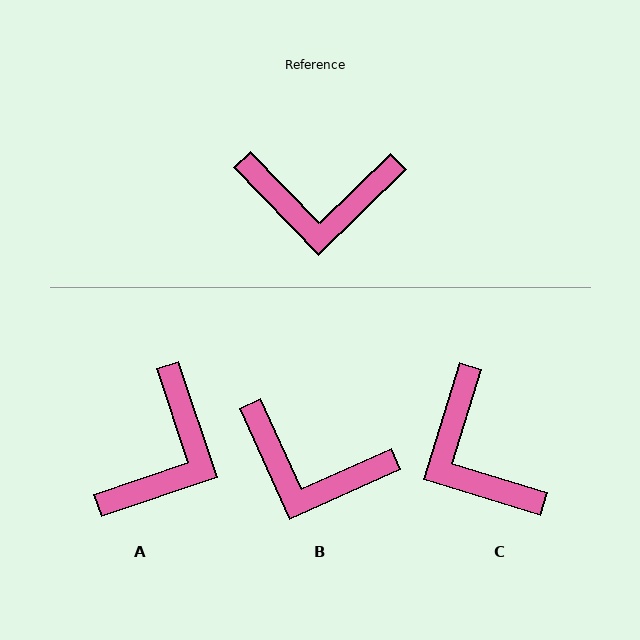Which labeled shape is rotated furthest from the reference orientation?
A, about 64 degrees away.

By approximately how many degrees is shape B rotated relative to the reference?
Approximately 20 degrees clockwise.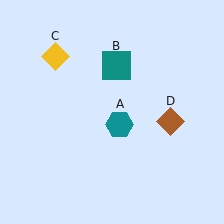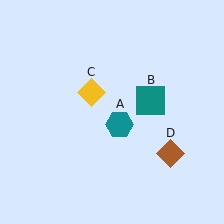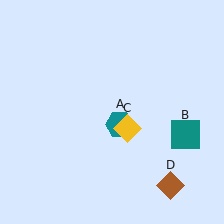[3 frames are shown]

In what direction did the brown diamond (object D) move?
The brown diamond (object D) moved down.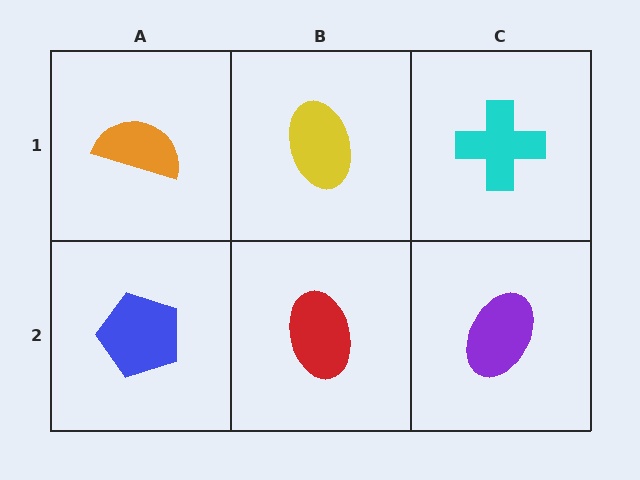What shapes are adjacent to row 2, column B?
A yellow ellipse (row 1, column B), a blue pentagon (row 2, column A), a purple ellipse (row 2, column C).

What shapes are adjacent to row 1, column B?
A red ellipse (row 2, column B), an orange semicircle (row 1, column A), a cyan cross (row 1, column C).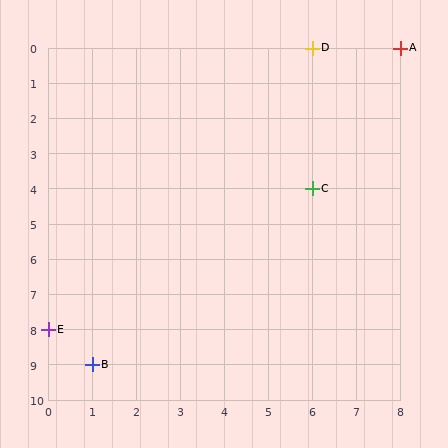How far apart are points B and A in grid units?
Points B and A are 7 columns and 9 rows apart (about 11.4 grid units diagonally).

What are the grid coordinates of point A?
Point A is at grid coordinates (8, 0).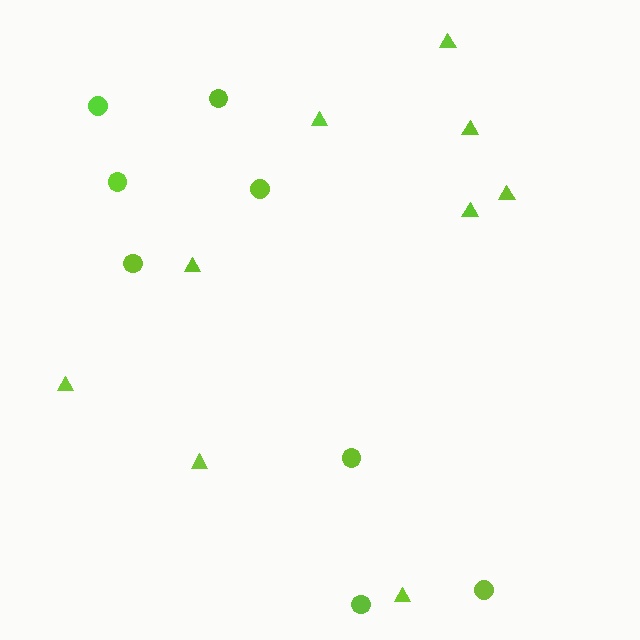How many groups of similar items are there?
There are 2 groups: one group of triangles (9) and one group of circles (8).